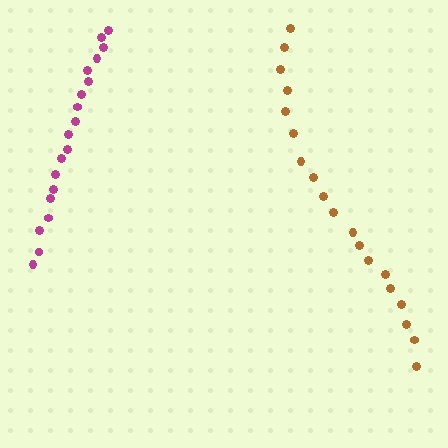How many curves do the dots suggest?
There are 2 distinct paths.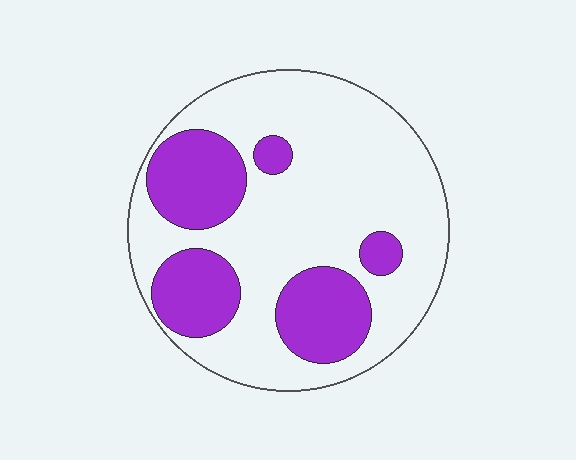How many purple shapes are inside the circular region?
5.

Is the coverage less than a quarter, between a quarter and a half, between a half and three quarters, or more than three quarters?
Between a quarter and a half.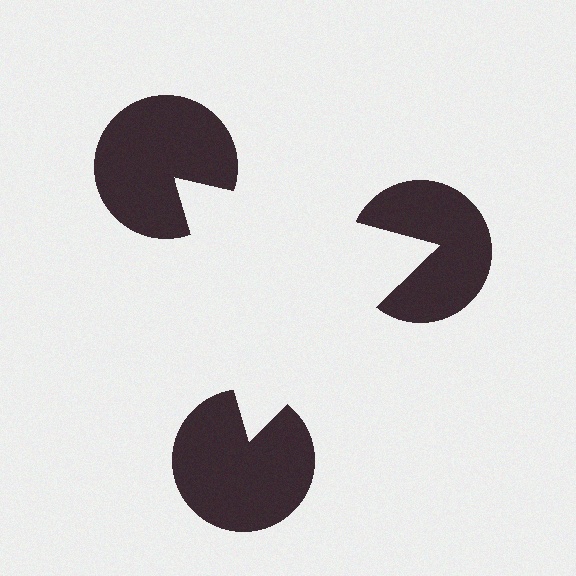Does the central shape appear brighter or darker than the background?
It typically appears slightly brighter than the background, even though no actual brightness change is drawn.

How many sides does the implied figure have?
3 sides.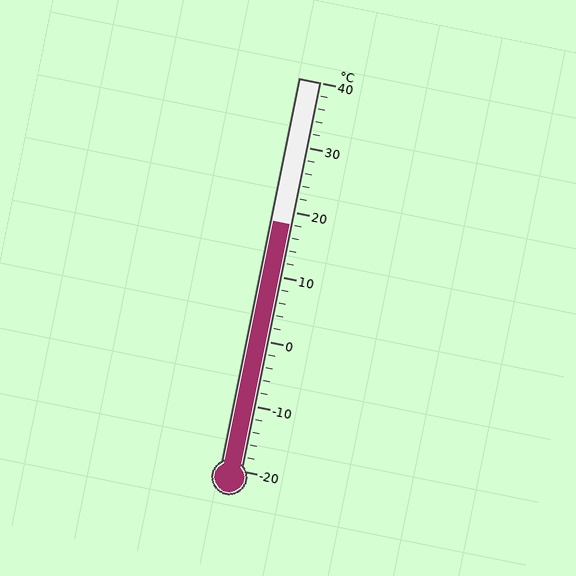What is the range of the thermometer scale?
The thermometer scale ranges from -20°C to 40°C.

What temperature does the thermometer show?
The thermometer shows approximately 18°C.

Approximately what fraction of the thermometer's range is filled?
The thermometer is filled to approximately 65% of its range.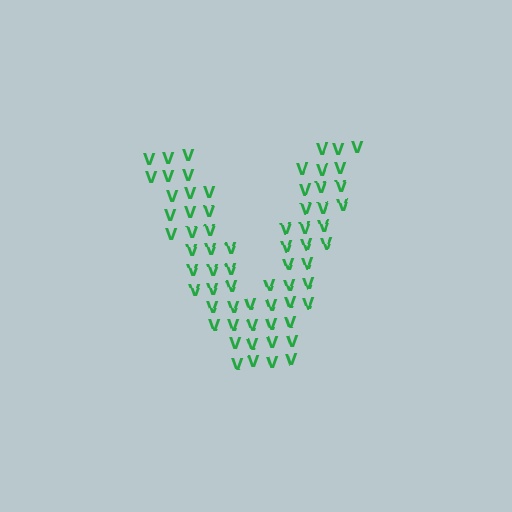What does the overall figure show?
The overall figure shows the letter V.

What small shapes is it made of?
It is made of small letter V's.